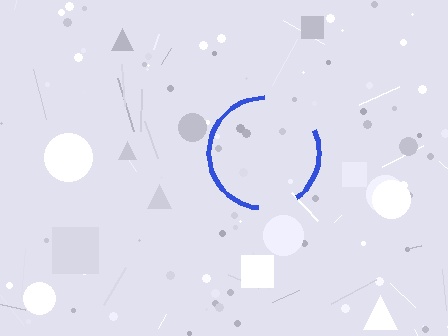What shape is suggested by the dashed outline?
The dashed outline suggests a circle.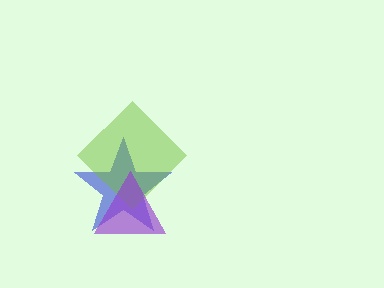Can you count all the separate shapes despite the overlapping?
Yes, there are 3 separate shapes.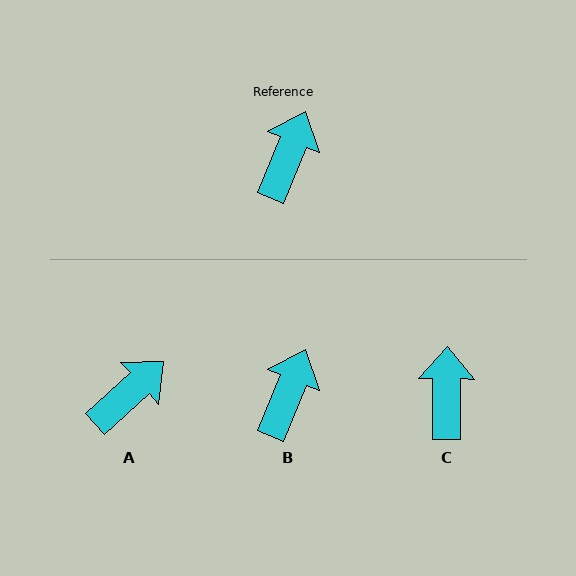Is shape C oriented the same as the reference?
No, it is off by about 21 degrees.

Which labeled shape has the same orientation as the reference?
B.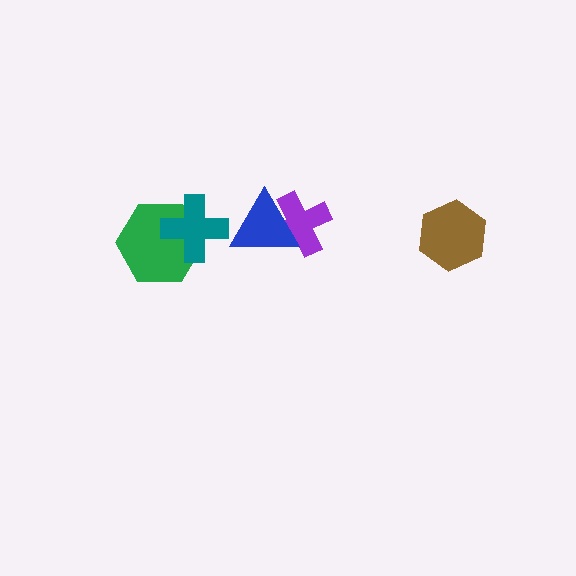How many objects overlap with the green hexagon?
1 object overlaps with the green hexagon.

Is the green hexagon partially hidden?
Yes, it is partially covered by another shape.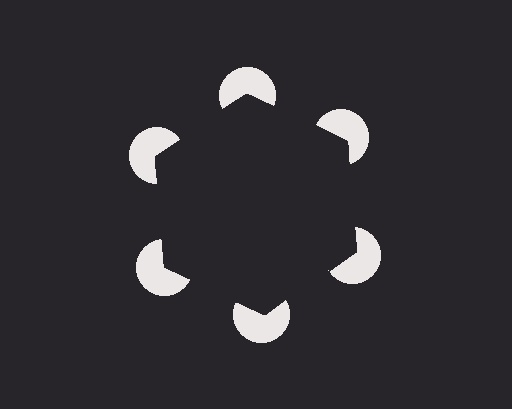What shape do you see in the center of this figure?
An illusory hexagon — its edges are inferred from the aligned wedge cuts in the pac-man discs, not physically drawn.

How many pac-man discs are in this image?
There are 6 — one at each vertex of the illusory hexagon.